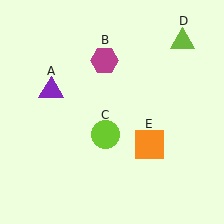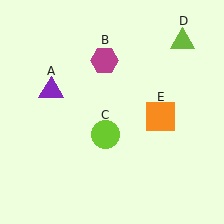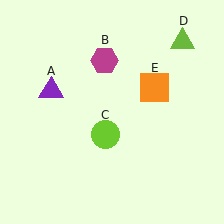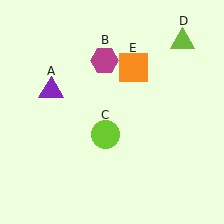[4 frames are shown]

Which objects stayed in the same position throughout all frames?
Purple triangle (object A) and magenta hexagon (object B) and lime circle (object C) and lime triangle (object D) remained stationary.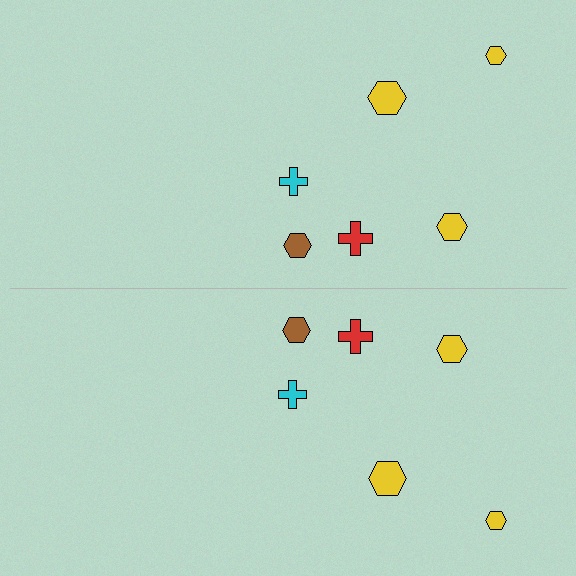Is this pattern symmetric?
Yes, this pattern has bilateral (reflection) symmetry.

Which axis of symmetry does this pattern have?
The pattern has a horizontal axis of symmetry running through the center of the image.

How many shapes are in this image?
There are 12 shapes in this image.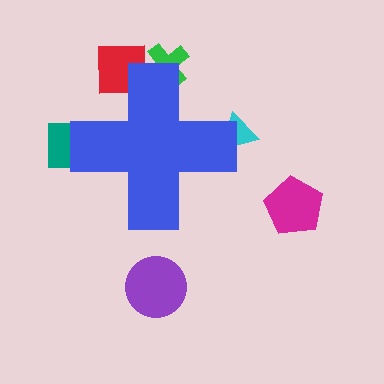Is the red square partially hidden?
Yes, the red square is partially hidden behind the blue cross.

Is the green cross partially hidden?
Yes, the green cross is partially hidden behind the blue cross.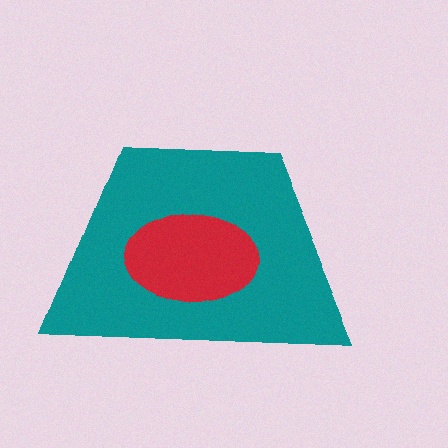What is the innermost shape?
The red ellipse.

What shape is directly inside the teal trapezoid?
The red ellipse.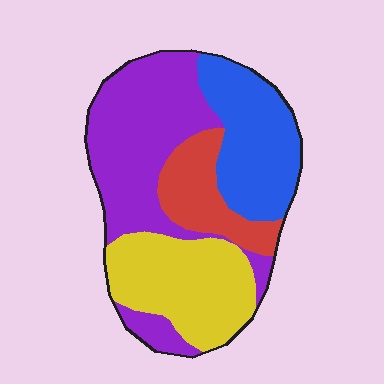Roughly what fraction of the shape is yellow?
Yellow takes up between a quarter and a half of the shape.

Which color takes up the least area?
Red, at roughly 15%.